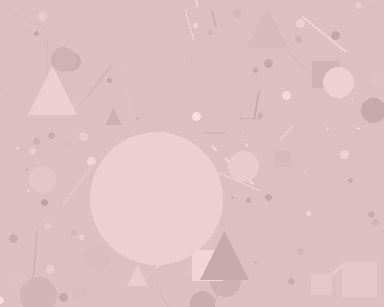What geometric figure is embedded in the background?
A circle is embedded in the background.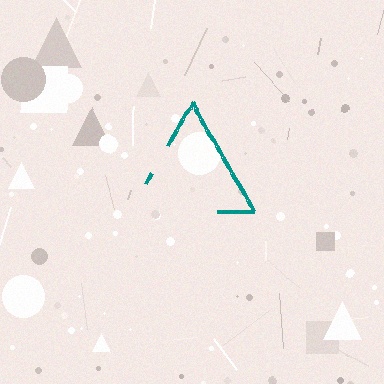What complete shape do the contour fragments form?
The contour fragments form a triangle.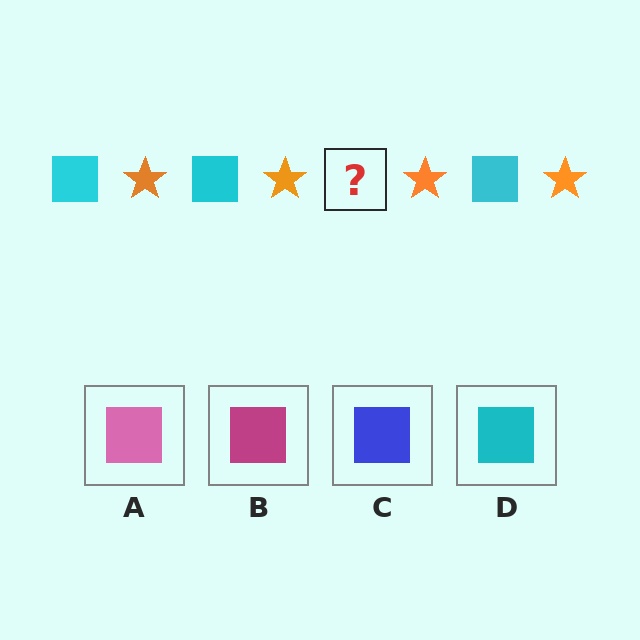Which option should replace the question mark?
Option D.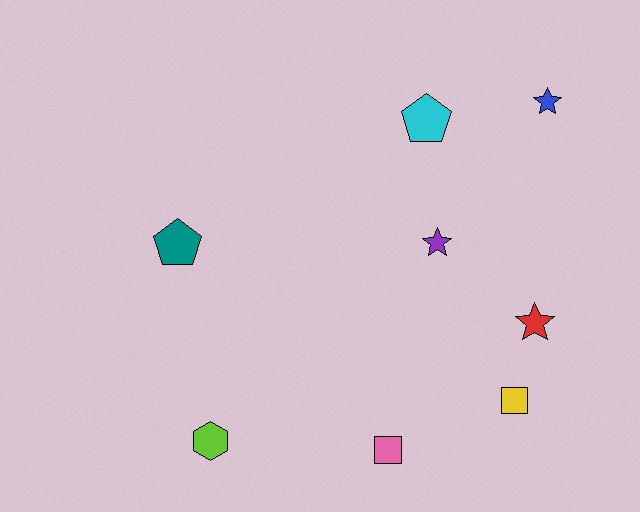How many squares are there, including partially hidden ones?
There are 2 squares.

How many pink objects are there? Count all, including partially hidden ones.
There is 1 pink object.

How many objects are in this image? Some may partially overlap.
There are 8 objects.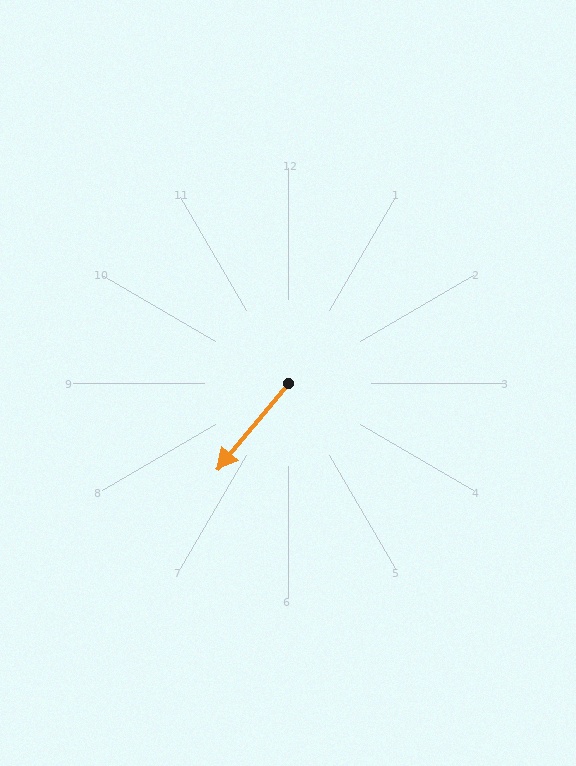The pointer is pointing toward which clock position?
Roughly 7 o'clock.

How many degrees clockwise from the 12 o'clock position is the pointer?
Approximately 220 degrees.